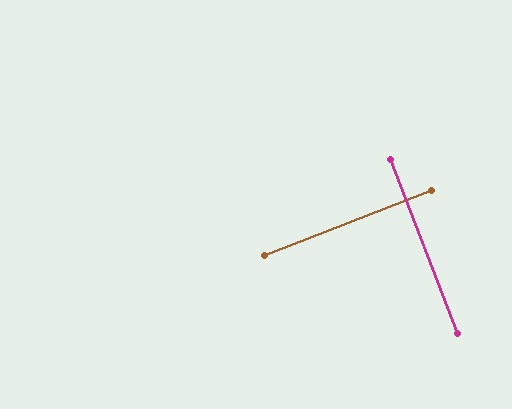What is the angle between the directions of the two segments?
Approximately 89 degrees.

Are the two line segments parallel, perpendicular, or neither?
Perpendicular — they meet at approximately 89°.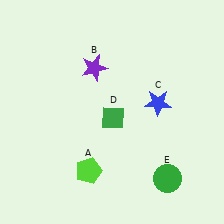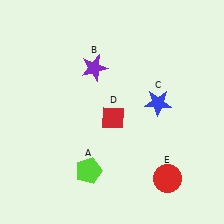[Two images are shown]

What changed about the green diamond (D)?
In Image 1, D is green. In Image 2, it changed to red.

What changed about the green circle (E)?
In Image 1, E is green. In Image 2, it changed to red.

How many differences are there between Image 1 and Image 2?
There are 2 differences between the two images.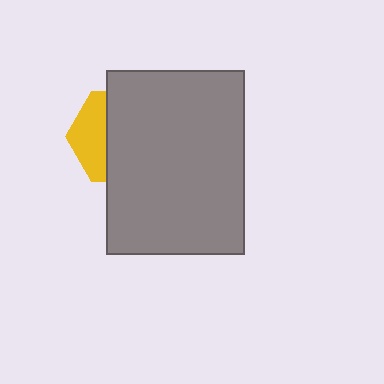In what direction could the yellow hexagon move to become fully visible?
The yellow hexagon could move left. That would shift it out from behind the gray rectangle entirely.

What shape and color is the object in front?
The object in front is a gray rectangle.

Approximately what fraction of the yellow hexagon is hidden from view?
Roughly 65% of the yellow hexagon is hidden behind the gray rectangle.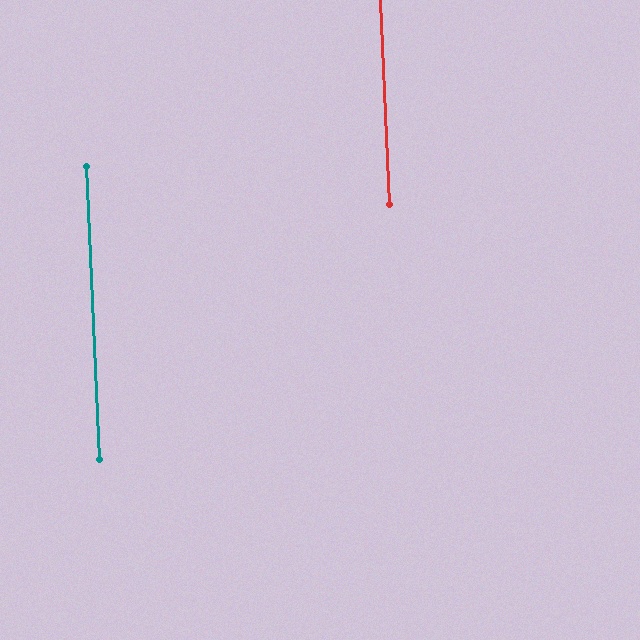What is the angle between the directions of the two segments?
Approximately 0 degrees.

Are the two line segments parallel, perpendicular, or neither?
Parallel — their directions differ by only 0.1°.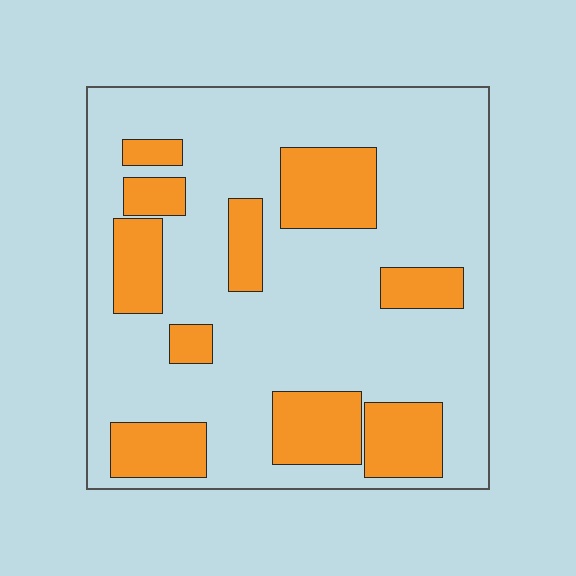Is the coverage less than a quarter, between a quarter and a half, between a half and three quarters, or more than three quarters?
Between a quarter and a half.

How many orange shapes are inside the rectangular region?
10.